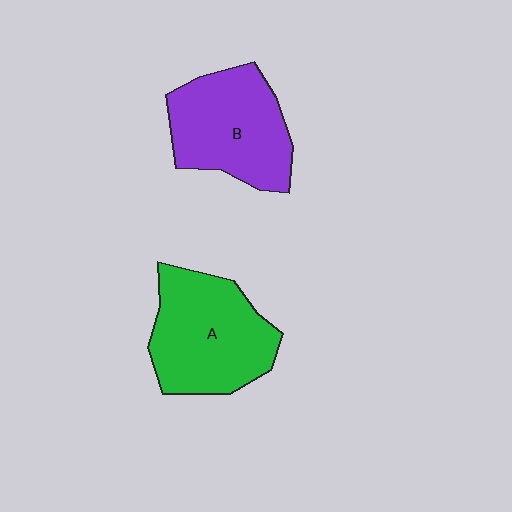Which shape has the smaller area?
Shape B (purple).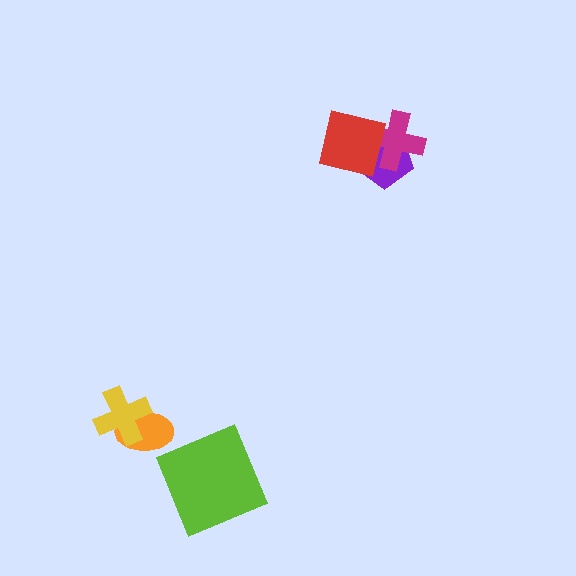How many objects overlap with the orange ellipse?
1 object overlaps with the orange ellipse.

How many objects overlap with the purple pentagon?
2 objects overlap with the purple pentagon.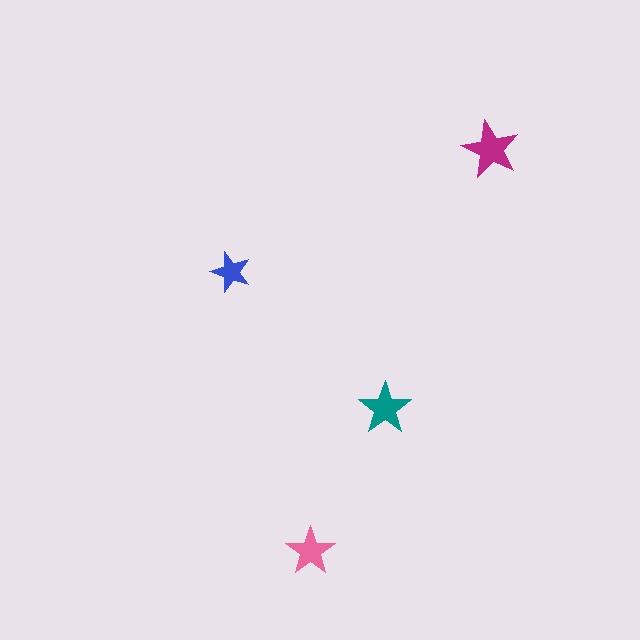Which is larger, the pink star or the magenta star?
The magenta one.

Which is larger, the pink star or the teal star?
The teal one.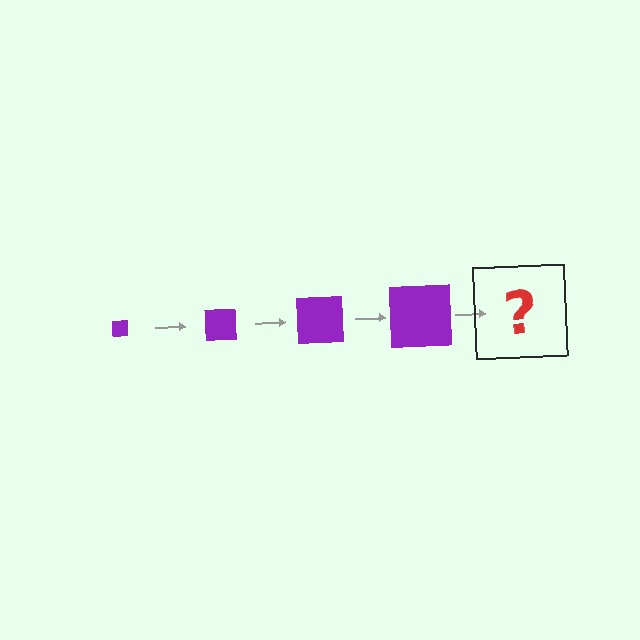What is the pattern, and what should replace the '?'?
The pattern is that the square gets progressively larger each step. The '?' should be a purple square, larger than the previous one.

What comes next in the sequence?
The next element should be a purple square, larger than the previous one.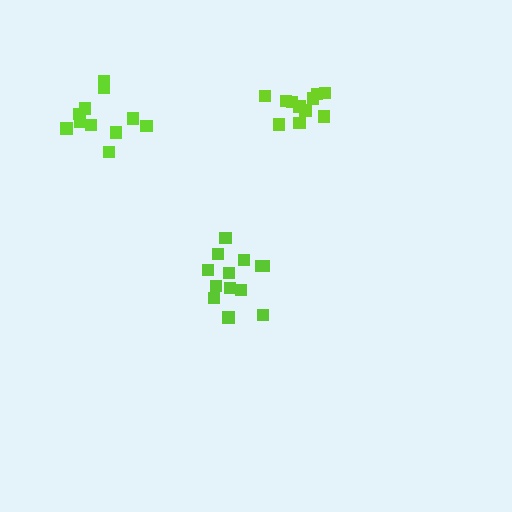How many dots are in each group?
Group 1: 13 dots, Group 2: 11 dots, Group 3: 11 dots (35 total).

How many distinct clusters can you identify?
There are 3 distinct clusters.